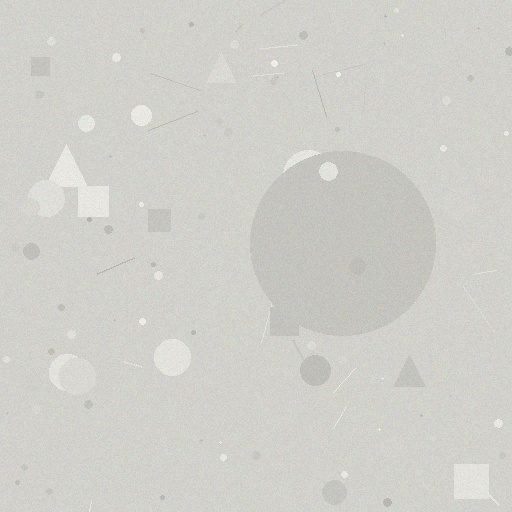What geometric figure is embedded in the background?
A circle is embedded in the background.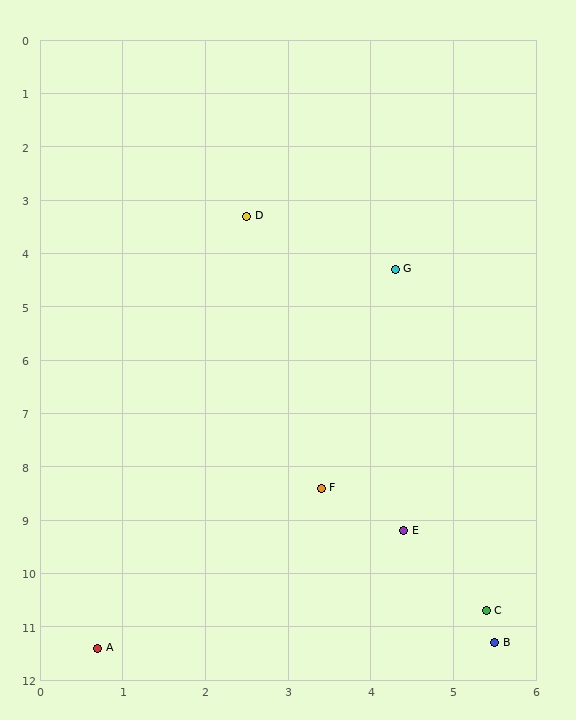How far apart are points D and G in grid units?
Points D and G are about 2.1 grid units apart.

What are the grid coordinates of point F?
Point F is at approximately (3.4, 8.4).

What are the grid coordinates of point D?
Point D is at approximately (2.5, 3.3).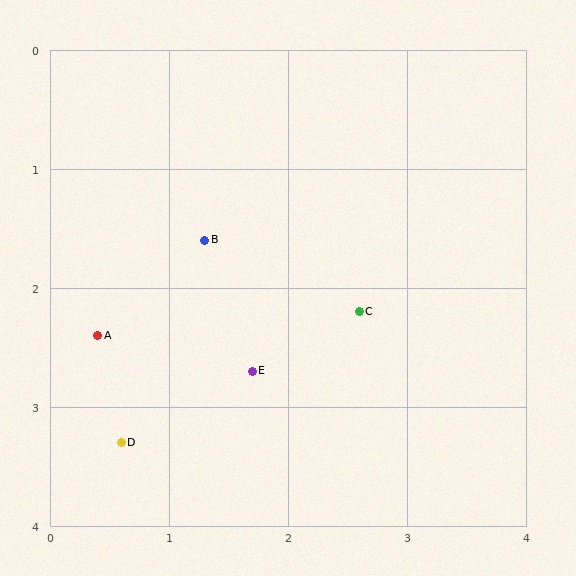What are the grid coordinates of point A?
Point A is at approximately (0.4, 2.4).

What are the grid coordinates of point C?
Point C is at approximately (2.6, 2.2).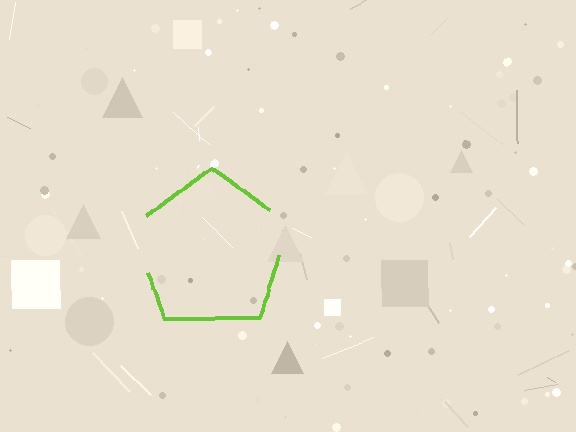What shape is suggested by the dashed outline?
The dashed outline suggests a pentagon.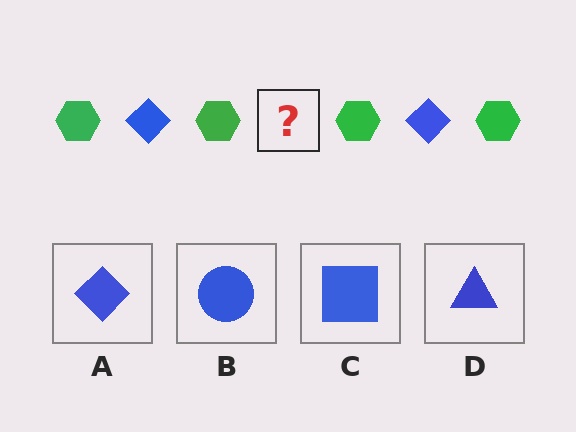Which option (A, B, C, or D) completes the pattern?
A.